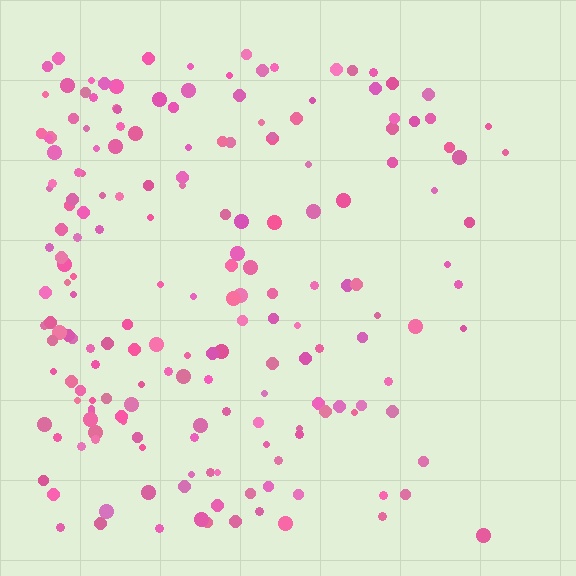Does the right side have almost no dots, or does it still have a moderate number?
Still a moderate number, just noticeably fewer than the left.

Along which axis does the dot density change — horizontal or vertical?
Horizontal.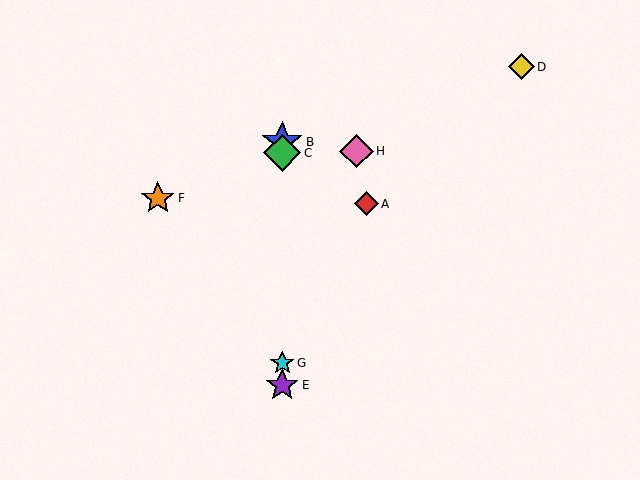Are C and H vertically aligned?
No, C is at x≈282 and H is at x≈356.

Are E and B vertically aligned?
Yes, both are at x≈282.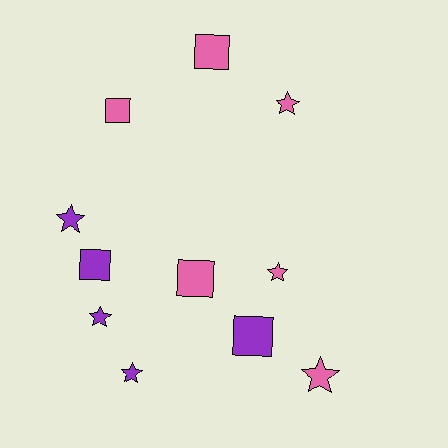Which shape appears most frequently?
Star, with 6 objects.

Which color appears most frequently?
Pink, with 6 objects.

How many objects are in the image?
There are 11 objects.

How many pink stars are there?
There are 3 pink stars.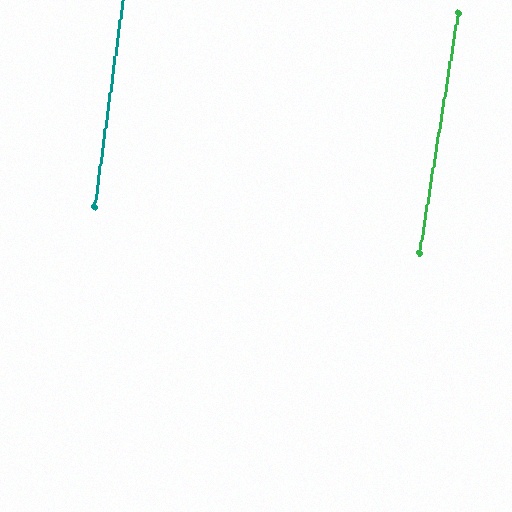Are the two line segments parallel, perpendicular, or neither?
Parallel — their directions differ by only 1.3°.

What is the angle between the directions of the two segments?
Approximately 1 degree.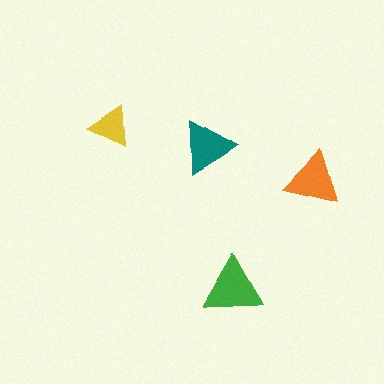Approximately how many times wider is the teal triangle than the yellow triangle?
About 1.5 times wider.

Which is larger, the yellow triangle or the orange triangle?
The orange one.